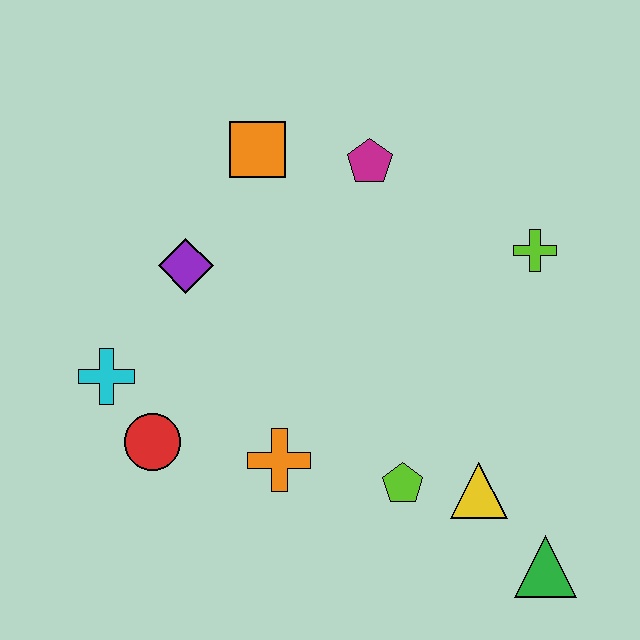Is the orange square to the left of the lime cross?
Yes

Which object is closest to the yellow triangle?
The lime pentagon is closest to the yellow triangle.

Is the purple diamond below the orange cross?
No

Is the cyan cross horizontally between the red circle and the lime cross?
No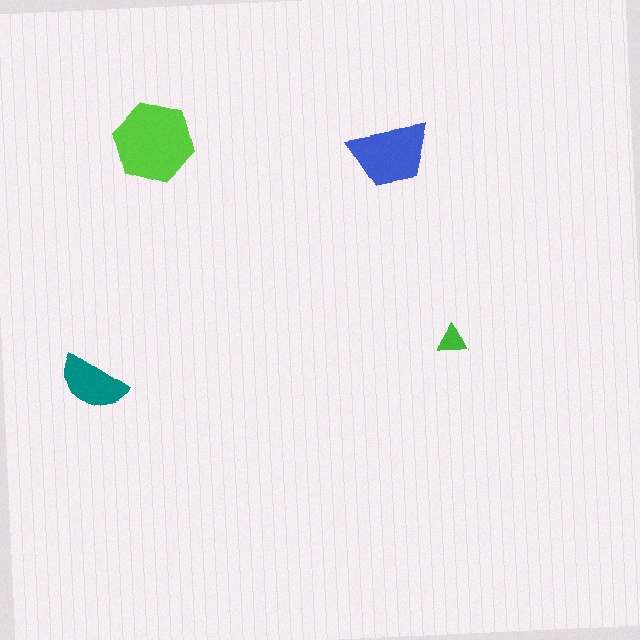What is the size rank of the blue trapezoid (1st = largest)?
2nd.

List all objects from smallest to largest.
The green triangle, the teal semicircle, the blue trapezoid, the lime hexagon.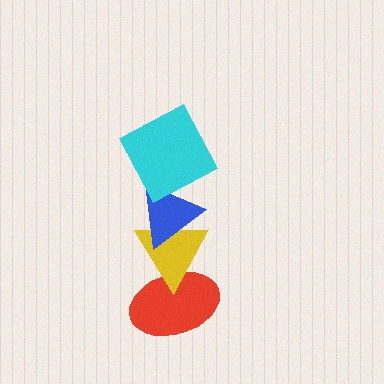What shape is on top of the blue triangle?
The cyan square is on top of the blue triangle.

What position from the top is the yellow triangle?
The yellow triangle is 3rd from the top.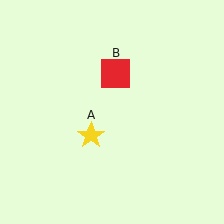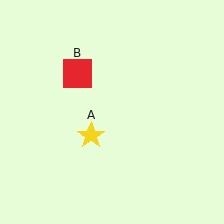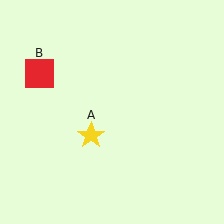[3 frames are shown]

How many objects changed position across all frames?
1 object changed position: red square (object B).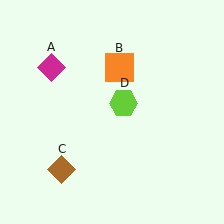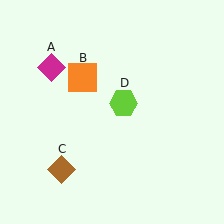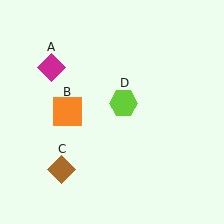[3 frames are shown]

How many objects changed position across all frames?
1 object changed position: orange square (object B).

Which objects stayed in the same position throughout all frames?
Magenta diamond (object A) and brown diamond (object C) and lime hexagon (object D) remained stationary.